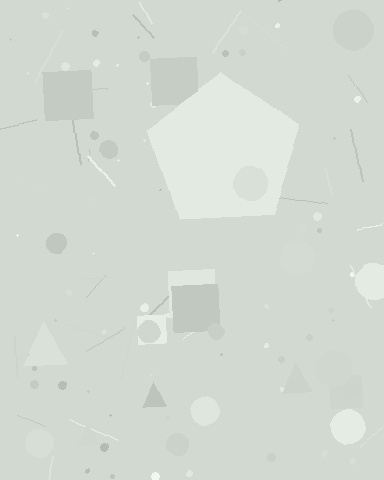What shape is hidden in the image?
A pentagon is hidden in the image.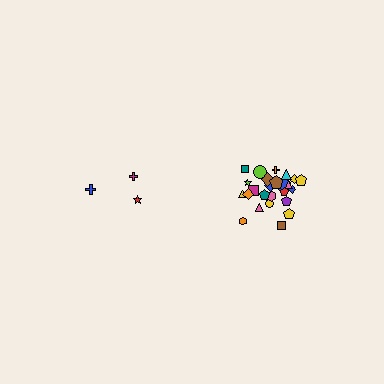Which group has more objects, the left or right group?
The right group.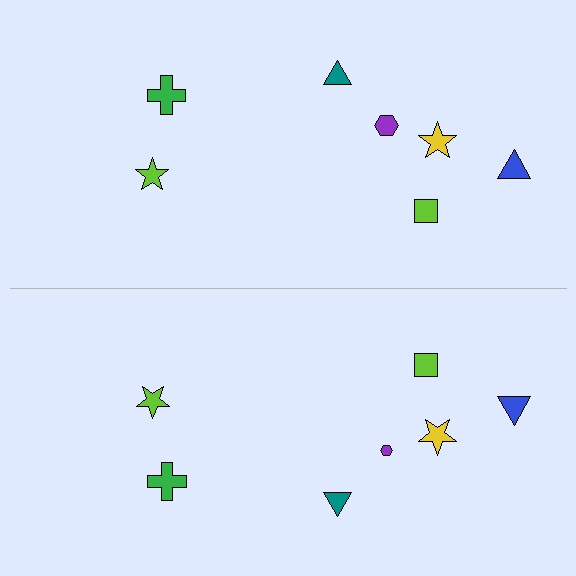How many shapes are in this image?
There are 14 shapes in this image.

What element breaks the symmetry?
The purple hexagon on the bottom side has a different size than its mirror counterpart.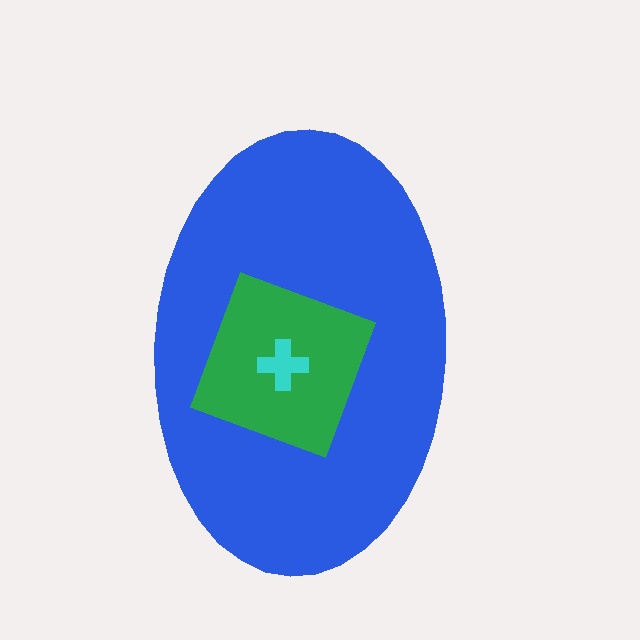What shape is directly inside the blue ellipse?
The green diamond.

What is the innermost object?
The cyan cross.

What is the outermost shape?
The blue ellipse.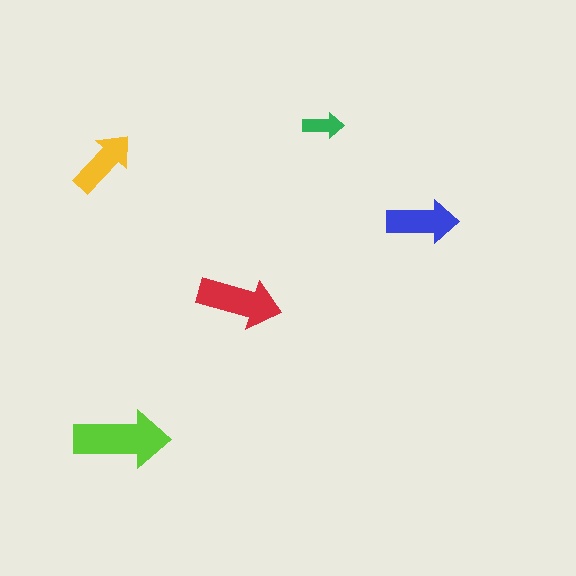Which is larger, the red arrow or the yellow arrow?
The red one.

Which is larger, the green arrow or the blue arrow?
The blue one.